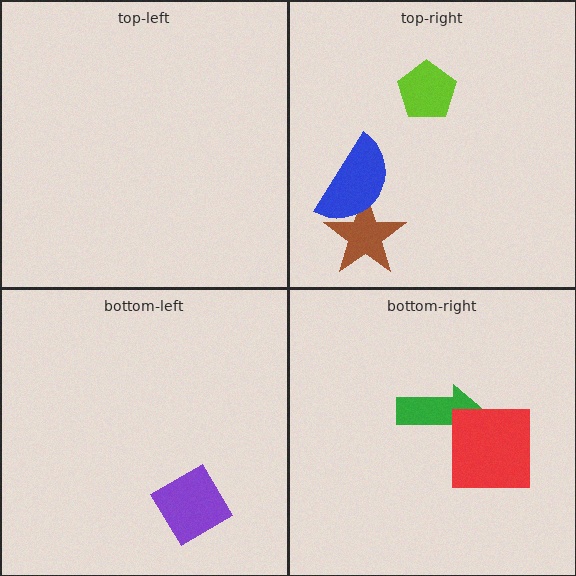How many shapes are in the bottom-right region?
2.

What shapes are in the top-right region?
The brown star, the blue semicircle, the lime pentagon.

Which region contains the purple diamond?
The bottom-left region.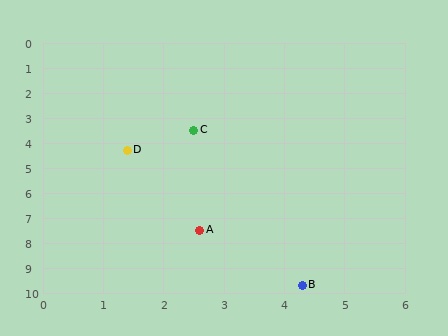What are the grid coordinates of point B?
Point B is at approximately (4.3, 9.7).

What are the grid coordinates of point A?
Point A is at approximately (2.6, 7.5).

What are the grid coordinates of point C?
Point C is at approximately (2.5, 3.5).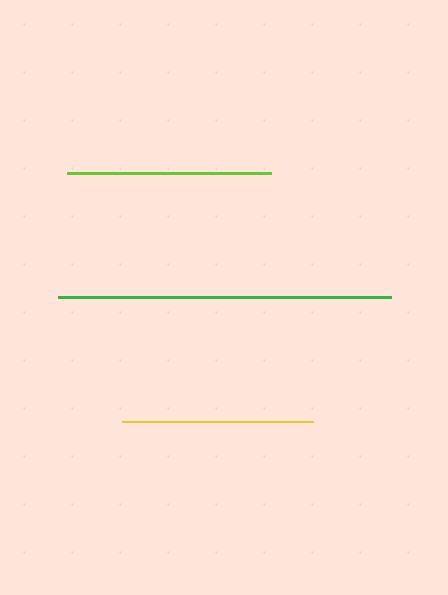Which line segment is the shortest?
The yellow line is the shortest at approximately 191 pixels.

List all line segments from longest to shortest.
From longest to shortest: green, lime, yellow.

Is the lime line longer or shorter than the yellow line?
The lime line is longer than the yellow line.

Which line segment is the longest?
The green line is the longest at approximately 333 pixels.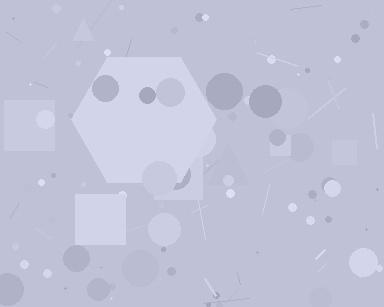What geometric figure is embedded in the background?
A hexagon is embedded in the background.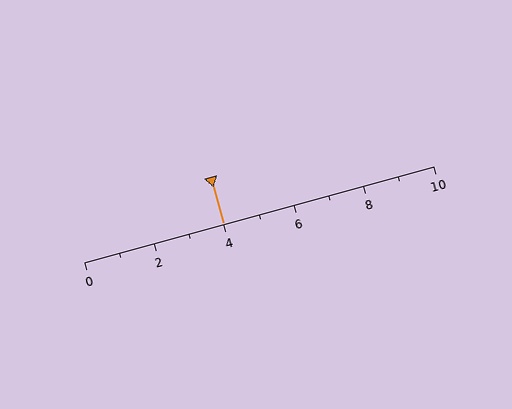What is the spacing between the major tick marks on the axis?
The major ticks are spaced 2 apart.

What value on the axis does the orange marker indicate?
The marker indicates approximately 4.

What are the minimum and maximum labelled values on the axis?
The axis runs from 0 to 10.